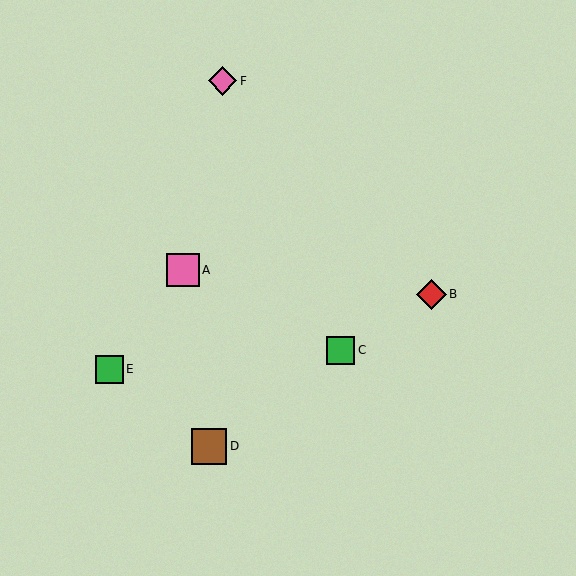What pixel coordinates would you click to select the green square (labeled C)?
Click at (340, 350) to select the green square C.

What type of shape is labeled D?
Shape D is a brown square.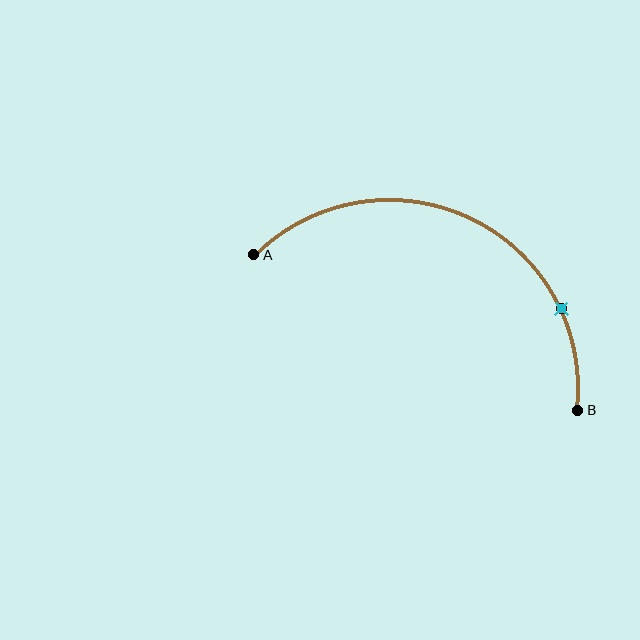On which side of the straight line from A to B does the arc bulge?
The arc bulges above the straight line connecting A and B.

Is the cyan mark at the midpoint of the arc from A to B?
No. The cyan mark lies on the arc but is closer to endpoint B. The arc midpoint would be at the point on the curve equidistant along the arc from both A and B.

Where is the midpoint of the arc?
The arc midpoint is the point on the curve farthest from the straight line joining A and B. It sits above that line.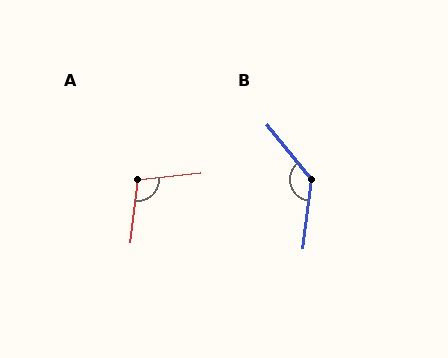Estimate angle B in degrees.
Approximately 134 degrees.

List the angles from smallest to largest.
A (103°), B (134°).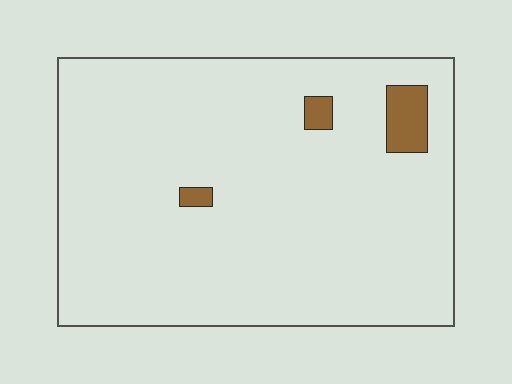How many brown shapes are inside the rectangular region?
3.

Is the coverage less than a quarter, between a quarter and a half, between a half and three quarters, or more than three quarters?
Less than a quarter.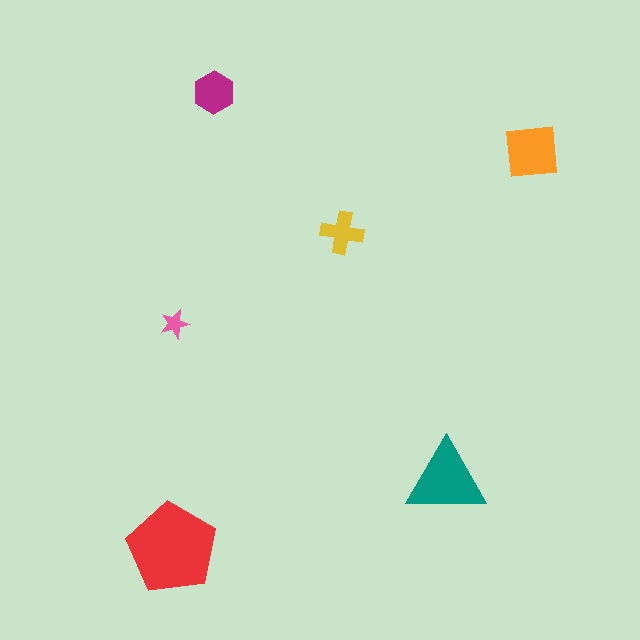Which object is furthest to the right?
The orange square is rightmost.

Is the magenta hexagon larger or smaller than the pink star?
Larger.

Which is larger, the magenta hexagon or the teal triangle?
The teal triangle.